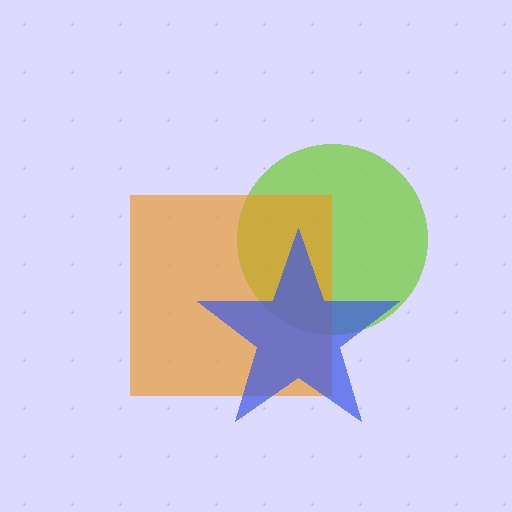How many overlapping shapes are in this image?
There are 3 overlapping shapes in the image.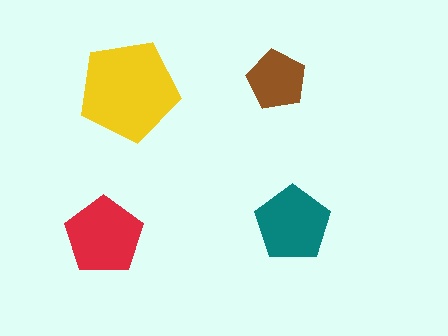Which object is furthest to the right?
The teal pentagon is rightmost.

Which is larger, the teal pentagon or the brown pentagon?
The teal one.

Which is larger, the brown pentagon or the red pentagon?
The red one.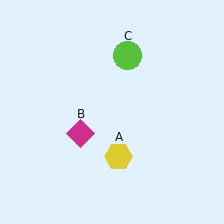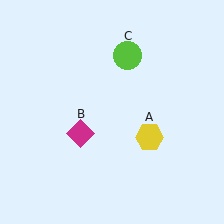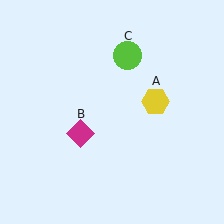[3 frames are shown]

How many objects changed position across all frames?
1 object changed position: yellow hexagon (object A).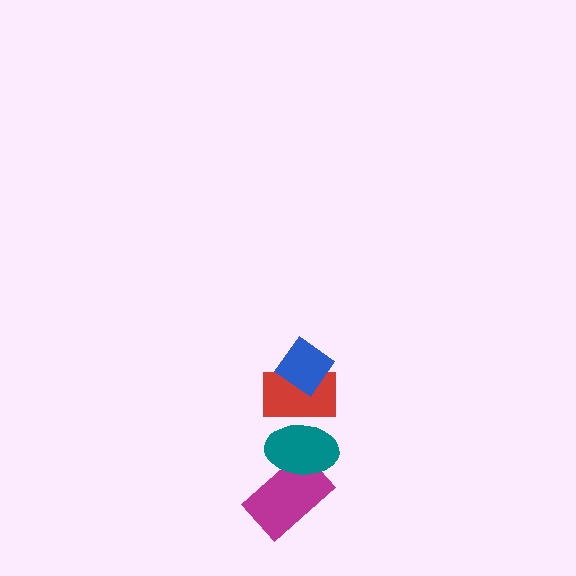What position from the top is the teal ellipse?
The teal ellipse is 3rd from the top.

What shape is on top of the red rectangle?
The blue diamond is on top of the red rectangle.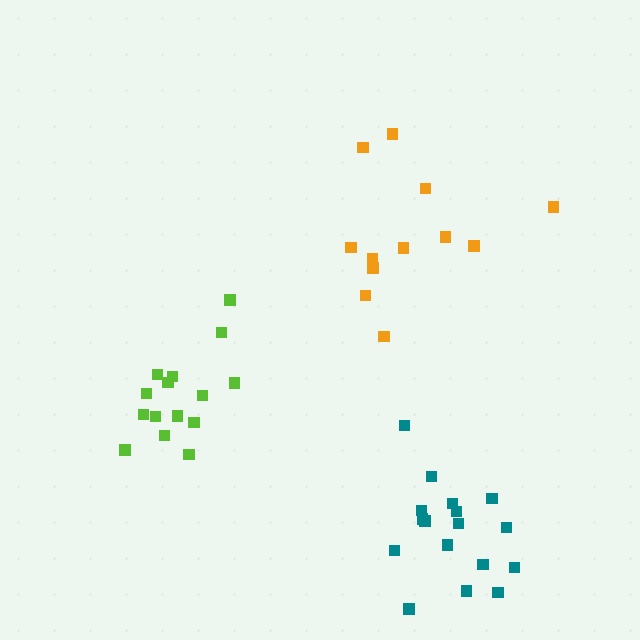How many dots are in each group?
Group 1: 17 dots, Group 2: 12 dots, Group 3: 15 dots (44 total).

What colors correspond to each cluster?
The clusters are colored: teal, orange, lime.